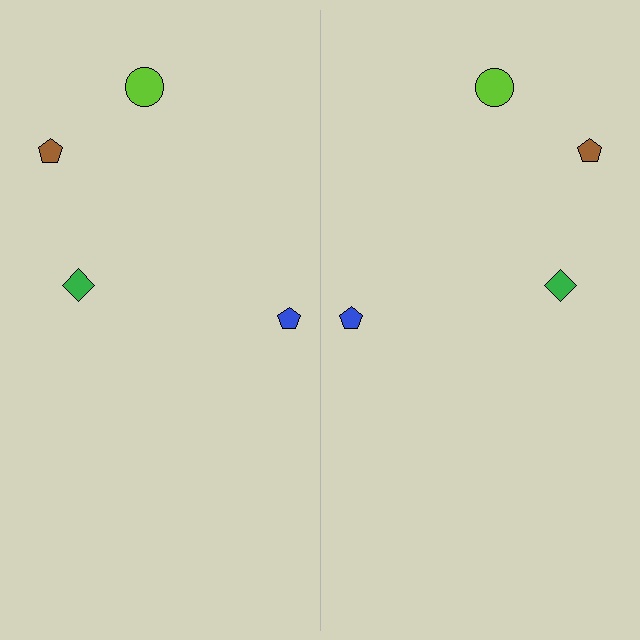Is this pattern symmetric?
Yes, this pattern has bilateral (reflection) symmetry.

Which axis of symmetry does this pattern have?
The pattern has a vertical axis of symmetry running through the center of the image.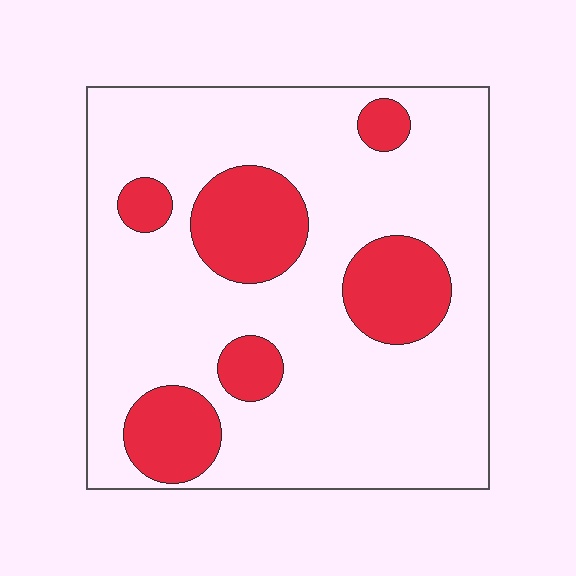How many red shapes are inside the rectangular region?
6.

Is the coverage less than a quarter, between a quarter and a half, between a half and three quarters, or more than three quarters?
Less than a quarter.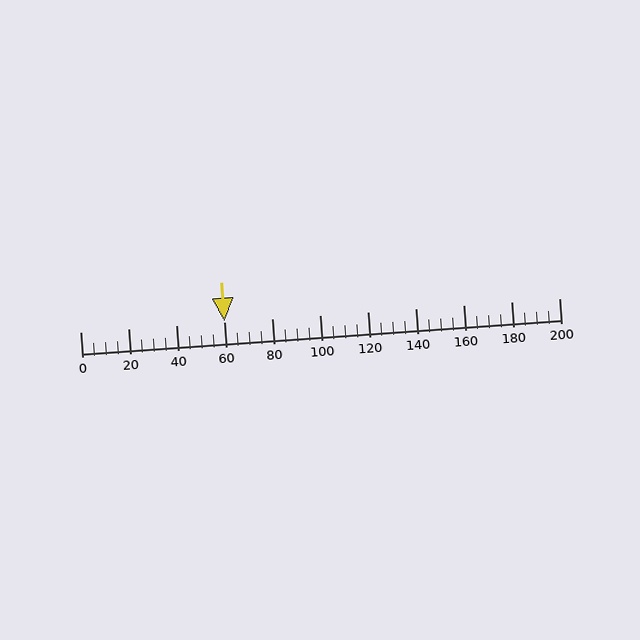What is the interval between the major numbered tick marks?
The major tick marks are spaced 20 units apart.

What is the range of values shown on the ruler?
The ruler shows values from 0 to 200.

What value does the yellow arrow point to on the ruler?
The yellow arrow points to approximately 60.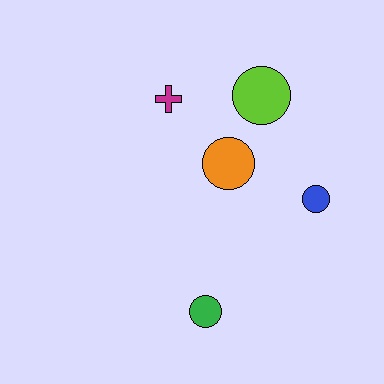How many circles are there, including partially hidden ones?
There are 4 circles.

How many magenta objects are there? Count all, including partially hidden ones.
There is 1 magenta object.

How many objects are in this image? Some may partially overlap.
There are 5 objects.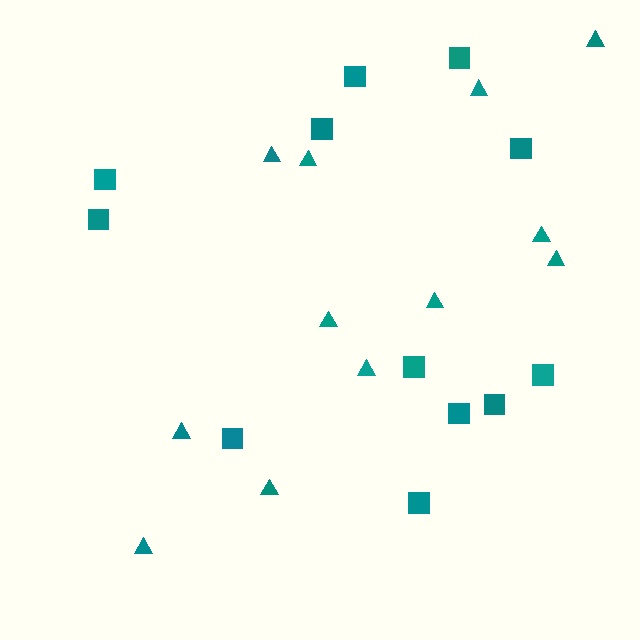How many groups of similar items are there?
There are 2 groups: one group of triangles (12) and one group of squares (12).